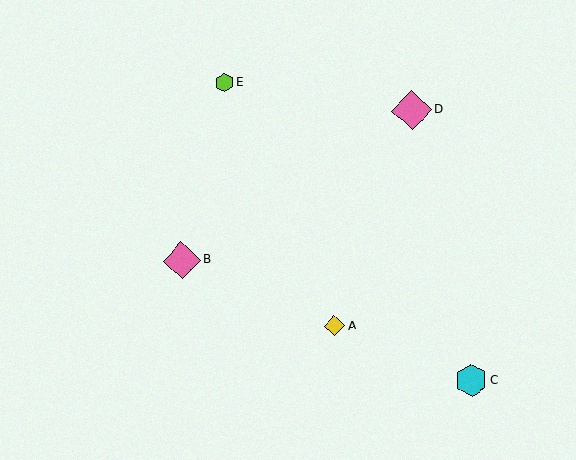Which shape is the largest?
The pink diamond (labeled D) is the largest.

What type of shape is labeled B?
Shape B is a pink diamond.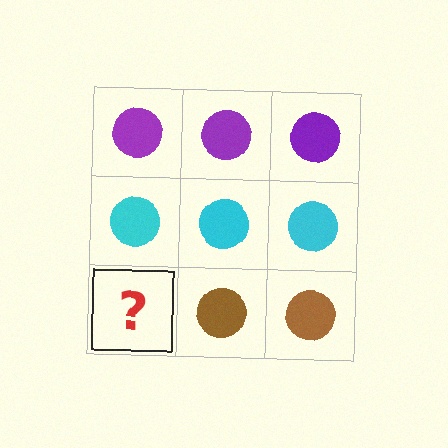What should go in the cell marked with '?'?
The missing cell should contain a brown circle.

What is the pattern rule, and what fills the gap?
The rule is that each row has a consistent color. The gap should be filled with a brown circle.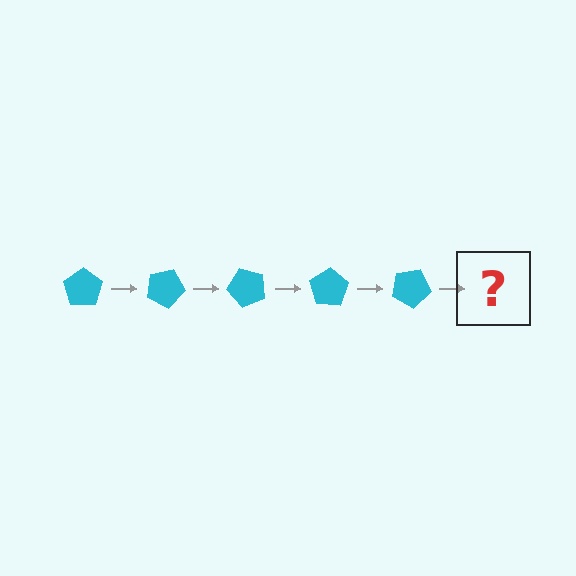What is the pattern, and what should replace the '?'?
The pattern is that the pentagon rotates 25 degrees each step. The '?' should be a cyan pentagon rotated 125 degrees.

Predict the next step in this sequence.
The next step is a cyan pentagon rotated 125 degrees.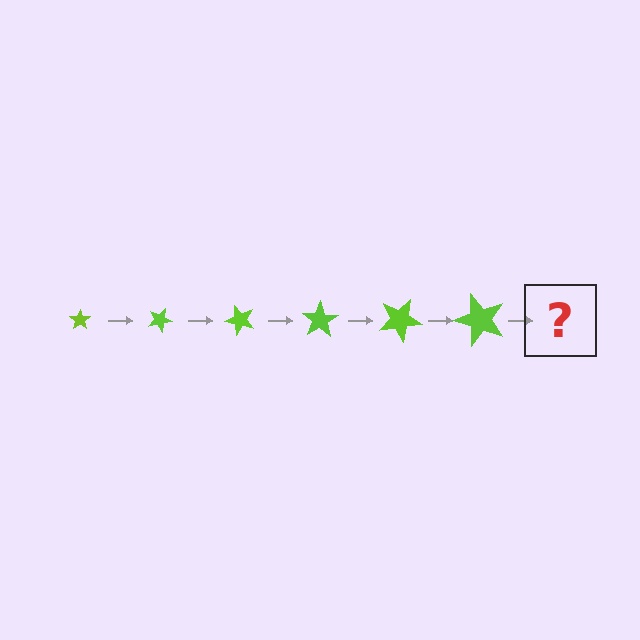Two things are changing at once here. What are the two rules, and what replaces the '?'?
The two rules are that the star grows larger each step and it rotates 25 degrees each step. The '?' should be a star, larger than the previous one and rotated 150 degrees from the start.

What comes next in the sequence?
The next element should be a star, larger than the previous one and rotated 150 degrees from the start.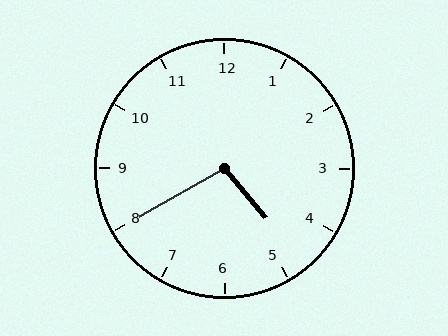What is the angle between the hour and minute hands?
Approximately 100 degrees.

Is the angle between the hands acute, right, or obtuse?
It is obtuse.